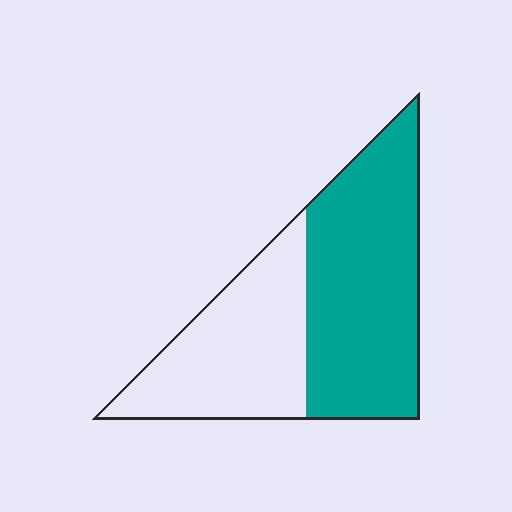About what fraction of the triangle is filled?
About three fifths (3/5).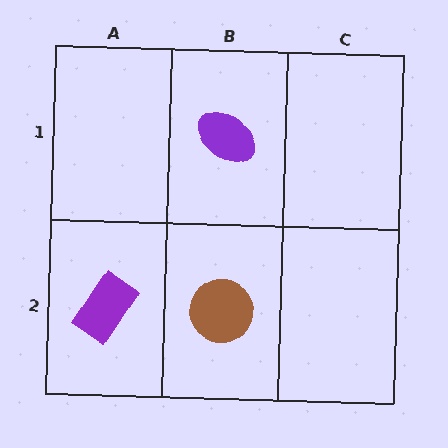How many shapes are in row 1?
1 shape.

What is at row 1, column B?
A purple ellipse.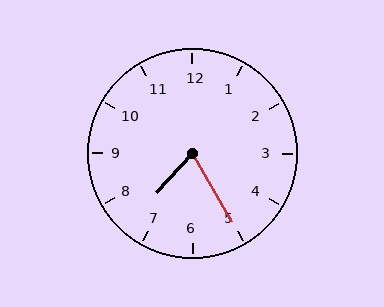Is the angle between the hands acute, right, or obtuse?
It is acute.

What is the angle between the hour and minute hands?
Approximately 72 degrees.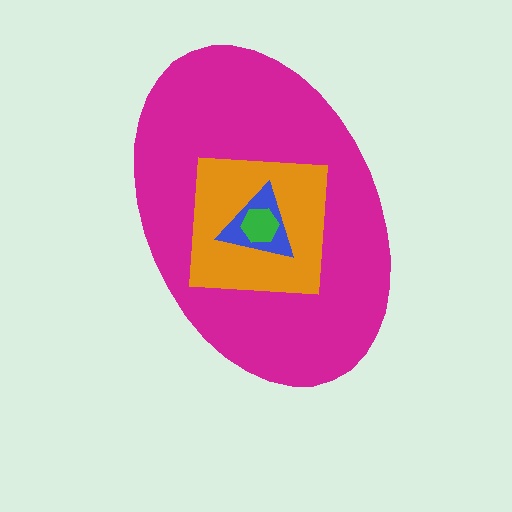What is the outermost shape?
The magenta ellipse.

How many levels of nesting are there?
4.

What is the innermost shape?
The green hexagon.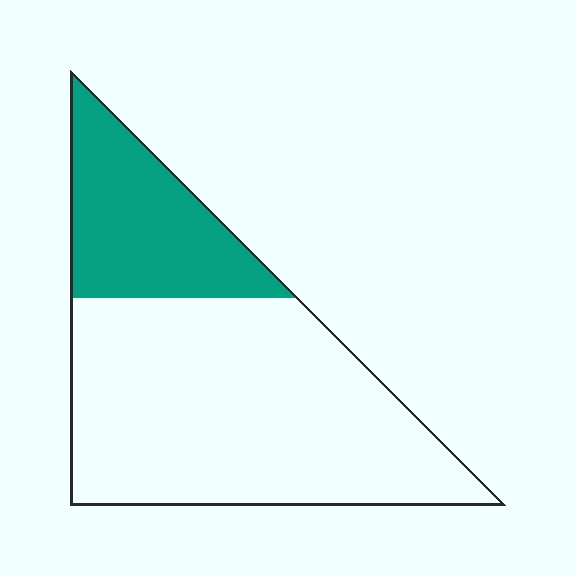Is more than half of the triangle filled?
No.